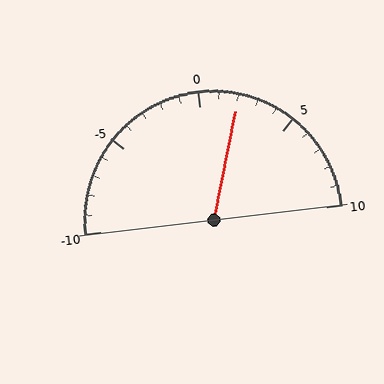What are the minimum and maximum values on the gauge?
The gauge ranges from -10 to 10.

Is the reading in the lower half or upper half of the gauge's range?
The reading is in the upper half of the range (-10 to 10).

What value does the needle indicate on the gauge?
The needle indicates approximately 2.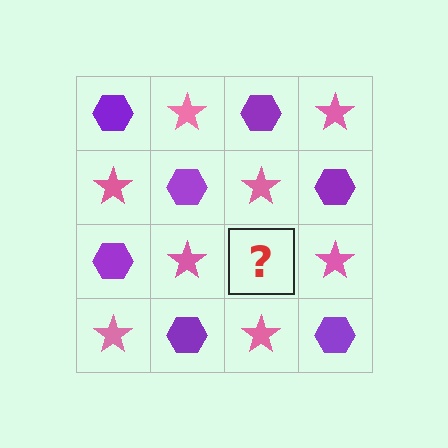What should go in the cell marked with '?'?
The missing cell should contain a purple hexagon.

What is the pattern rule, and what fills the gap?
The rule is that it alternates purple hexagon and pink star in a checkerboard pattern. The gap should be filled with a purple hexagon.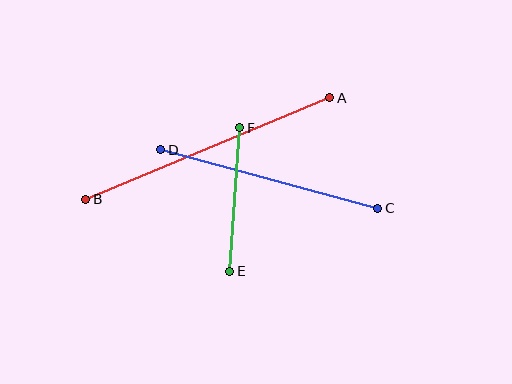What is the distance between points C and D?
The distance is approximately 225 pixels.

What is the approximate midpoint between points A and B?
The midpoint is at approximately (208, 149) pixels.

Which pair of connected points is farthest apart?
Points A and B are farthest apart.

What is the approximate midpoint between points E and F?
The midpoint is at approximately (235, 199) pixels.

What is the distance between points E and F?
The distance is approximately 144 pixels.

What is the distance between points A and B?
The distance is approximately 264 pixels.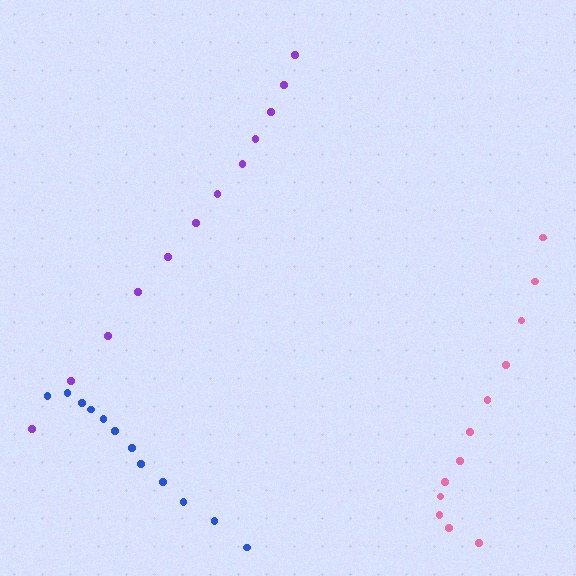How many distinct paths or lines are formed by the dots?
There are 3 distinct paths.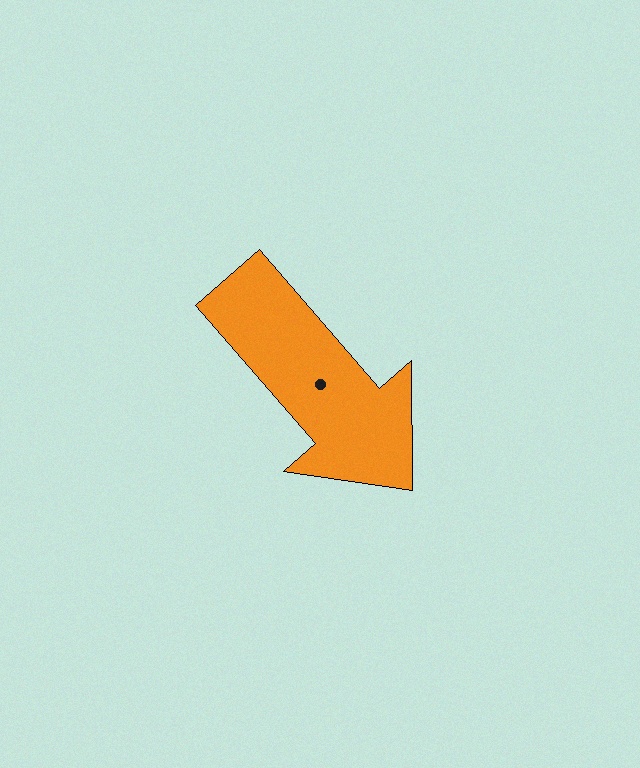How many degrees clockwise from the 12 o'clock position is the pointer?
Approximately 139 degrees.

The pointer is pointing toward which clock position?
Roughly 5 o'clock.